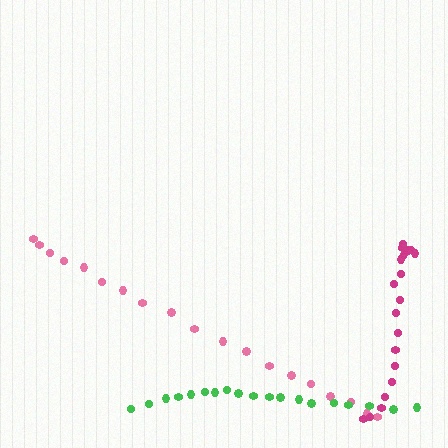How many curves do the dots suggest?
There are 3 distinct paths.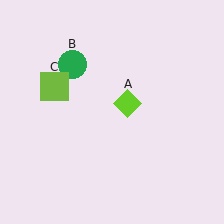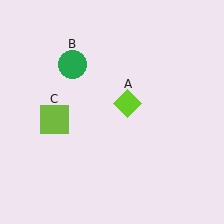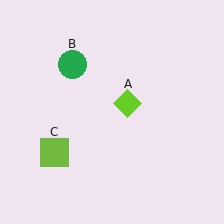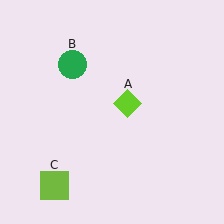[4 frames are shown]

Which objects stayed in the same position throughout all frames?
Lime diamond (object A) and green circle (object B) remained stationary.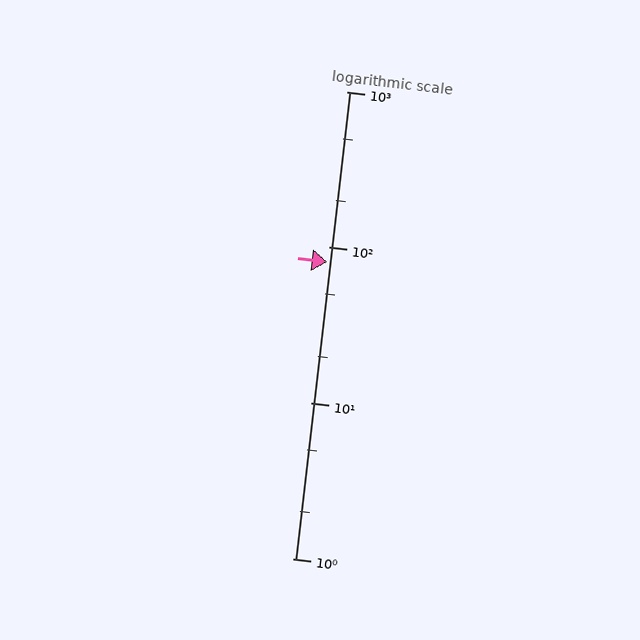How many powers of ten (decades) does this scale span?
The scale spans 3 decades, from 1 to 1000.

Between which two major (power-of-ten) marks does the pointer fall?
The pointer is between 10 and 100.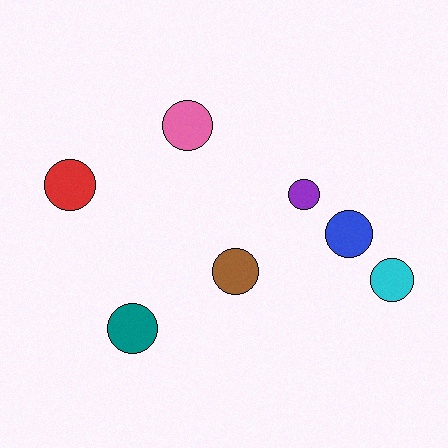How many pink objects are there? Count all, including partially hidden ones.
There is 1 pink object.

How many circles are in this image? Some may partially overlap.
There are 7 circles.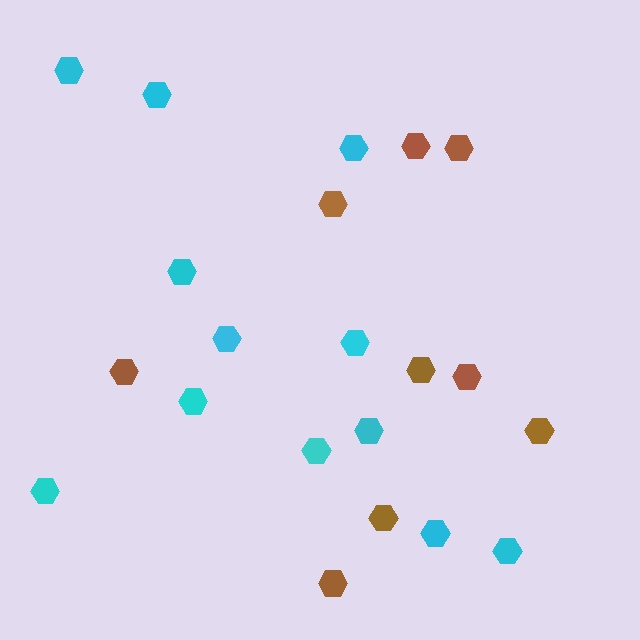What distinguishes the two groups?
There are 2 groups: one group of brown hexagons (9) and one group of cyan hexagons (12).